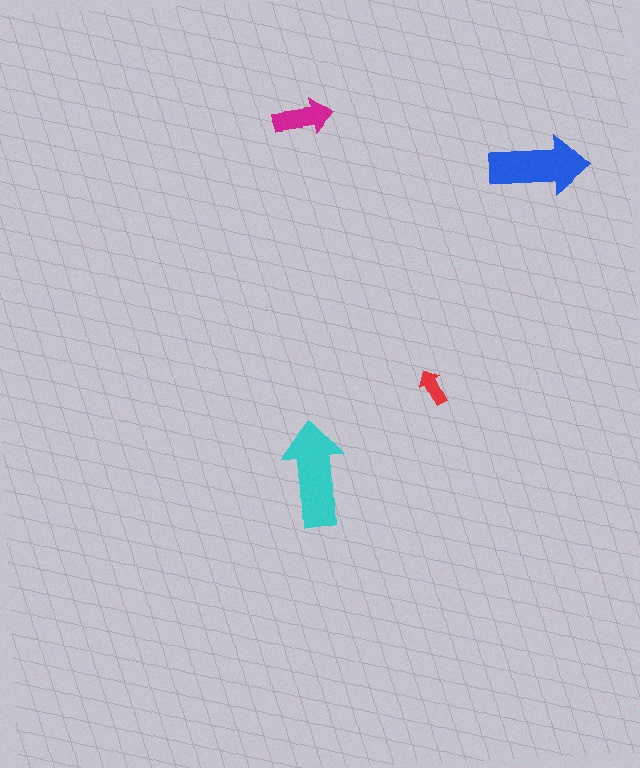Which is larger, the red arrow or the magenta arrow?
The magenta one.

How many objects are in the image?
There are 4 objects in the image.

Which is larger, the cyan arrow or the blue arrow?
The cyan one.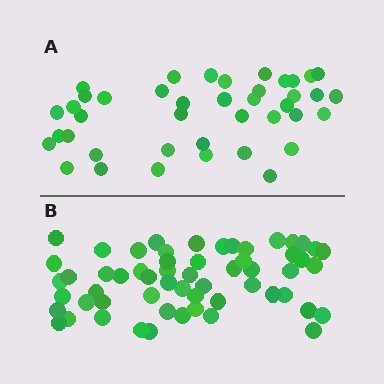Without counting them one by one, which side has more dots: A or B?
Region B (the bottom region) has more dots.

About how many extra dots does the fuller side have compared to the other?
Region B has approximately 15 more dots than region A.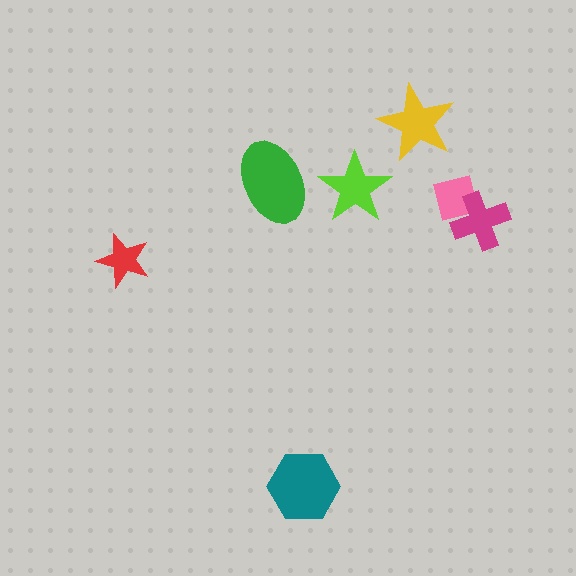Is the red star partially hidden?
No, no other shape covers it.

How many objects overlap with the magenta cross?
1 object overlaps with the magenta cross.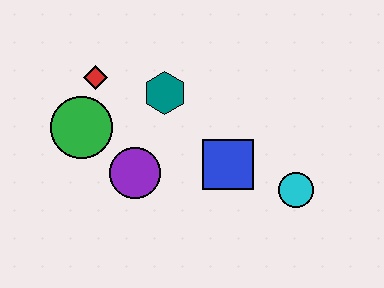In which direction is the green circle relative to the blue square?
The green circle is to the left of the blue square.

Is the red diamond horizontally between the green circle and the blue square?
Yes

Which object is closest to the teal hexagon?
The red diamond is closest to the teal hexagon.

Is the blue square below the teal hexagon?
Yes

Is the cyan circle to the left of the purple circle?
No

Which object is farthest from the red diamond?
The cyan circle is farthest from the red diamond.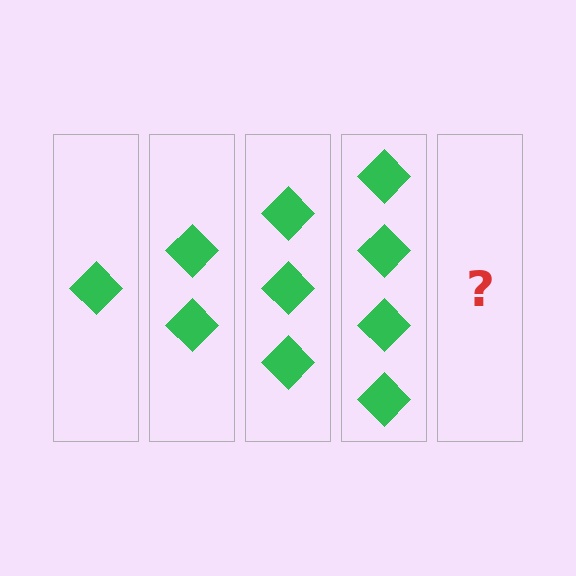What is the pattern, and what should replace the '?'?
The pattern is that each step adds one more diamond. The '?' should be 5 diamonds.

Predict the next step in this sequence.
The next step is 5 diamonds.